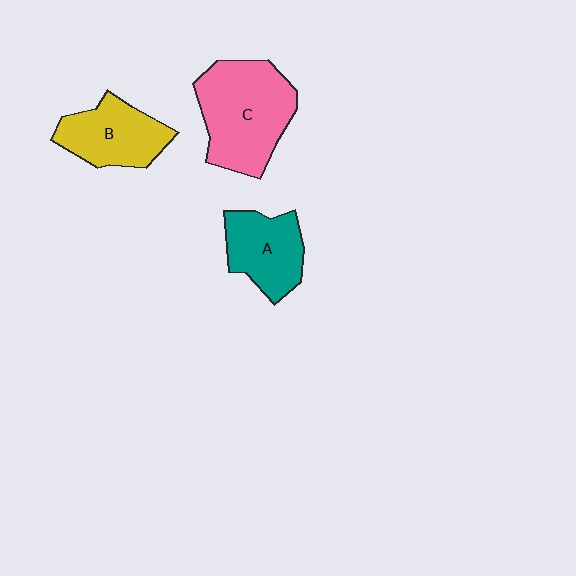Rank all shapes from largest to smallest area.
From largest to smallest: C (pink), B (yellow), A (teal).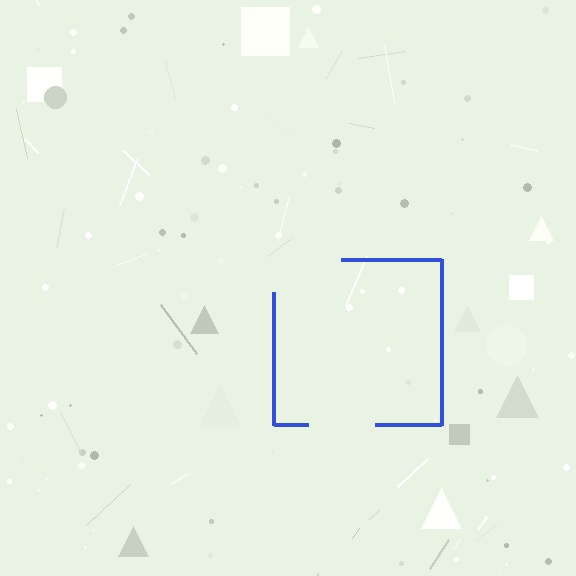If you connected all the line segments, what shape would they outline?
They would outline a square.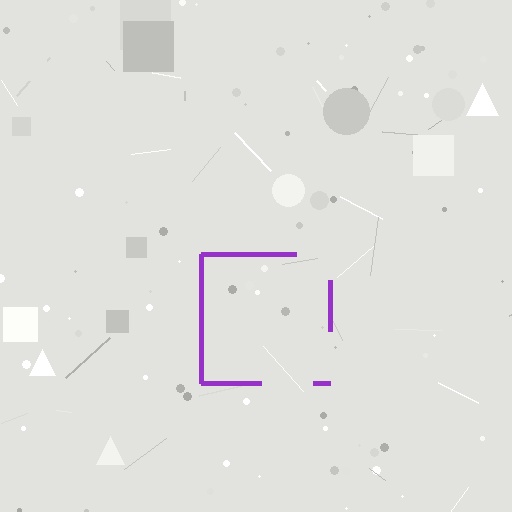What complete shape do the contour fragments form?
The contour fragments form a square.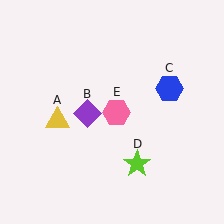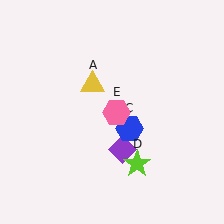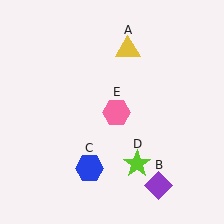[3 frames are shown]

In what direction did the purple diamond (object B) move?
The purple diamond (object B) moved down and to the right.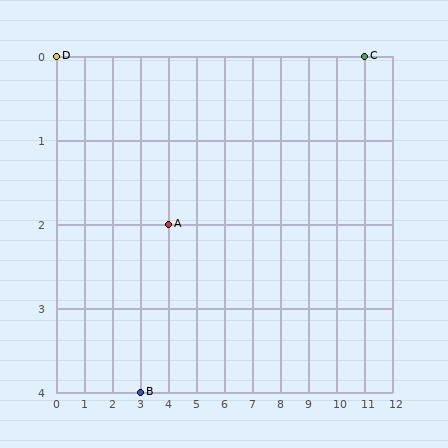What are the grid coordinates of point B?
Point B is at grid coordinates (3, 4).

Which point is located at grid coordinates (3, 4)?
Point B is at (3, 4).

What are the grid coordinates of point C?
Point C is at grid coordinates (11, 0).